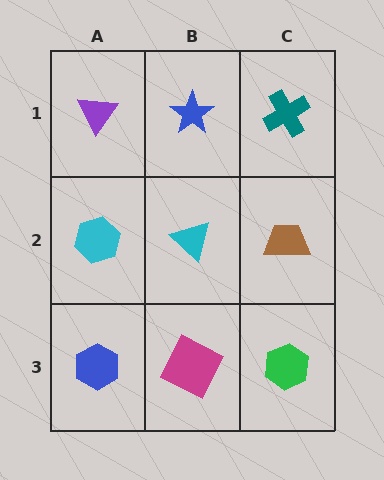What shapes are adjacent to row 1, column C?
A brown trapezoid (row 2, column C), a blue star (row 1, column B).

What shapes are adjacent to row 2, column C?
A teal cross (row 1, column C), a green hexagon (row 3, column C), a cyan triangle (row 2, column B).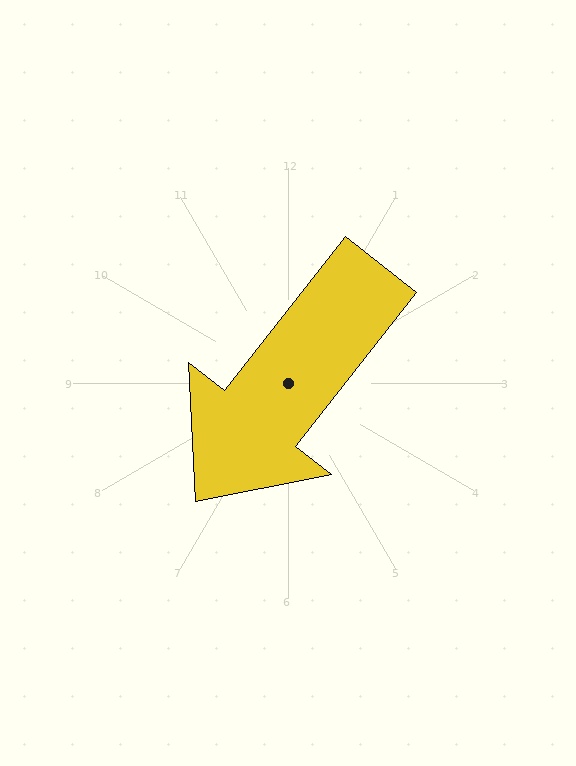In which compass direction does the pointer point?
Southwest.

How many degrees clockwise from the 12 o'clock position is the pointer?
Approximately 218 degrees.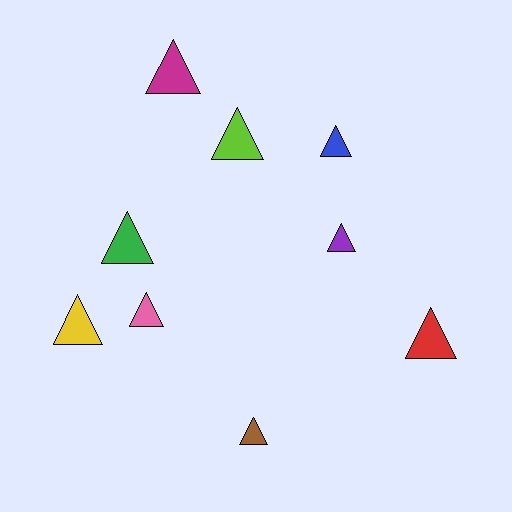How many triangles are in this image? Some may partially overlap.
There are 9 triangles.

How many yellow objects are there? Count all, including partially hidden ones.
There is 1 yellow object.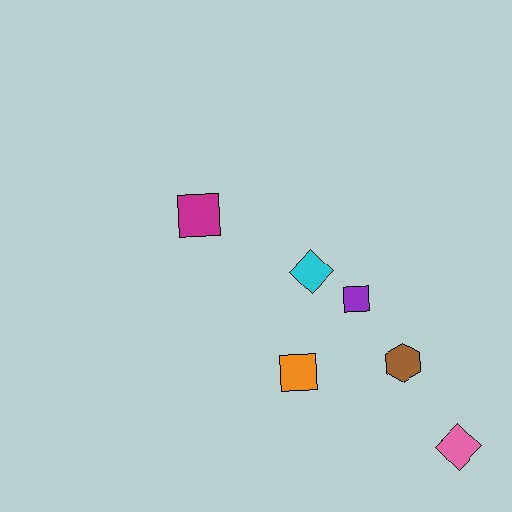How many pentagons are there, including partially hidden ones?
There are no pentagons.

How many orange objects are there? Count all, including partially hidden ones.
There is 1 orange object.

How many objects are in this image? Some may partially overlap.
There are 6 objects.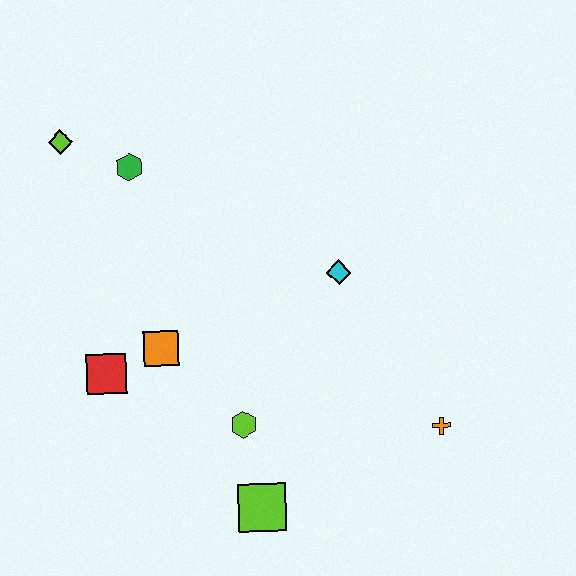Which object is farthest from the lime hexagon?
The lime diamond is farthest from the lime hexagon.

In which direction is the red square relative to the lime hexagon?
The red square is to the left of the lime hexagon.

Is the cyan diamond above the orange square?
Yes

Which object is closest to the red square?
The orange square is closest to the red square.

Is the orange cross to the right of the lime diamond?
Yes